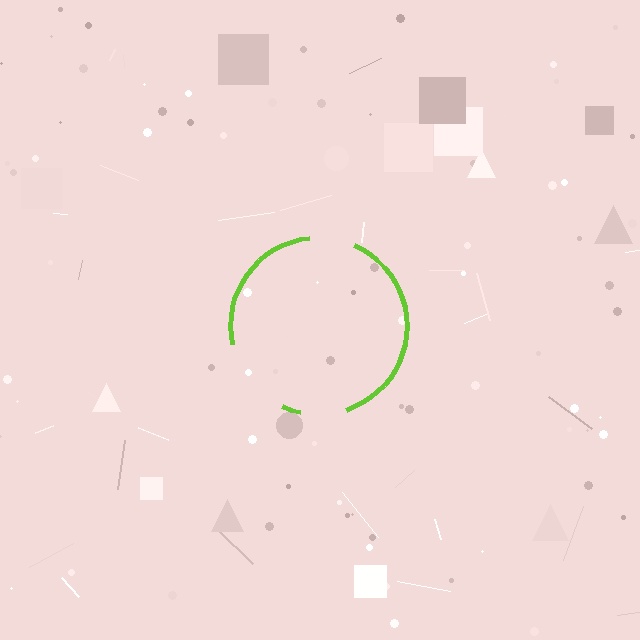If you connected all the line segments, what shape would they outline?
They would outline a circle.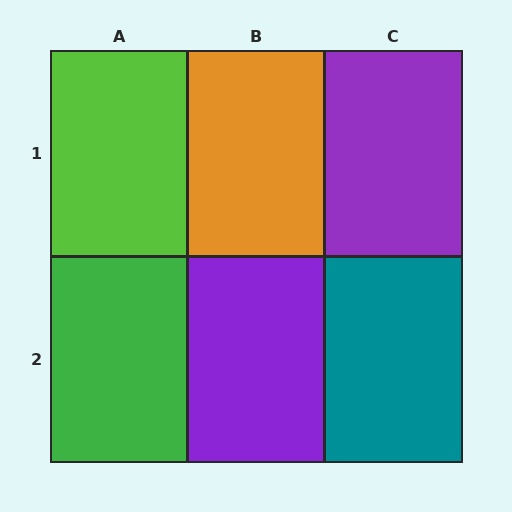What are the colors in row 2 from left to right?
Green, purple, teal.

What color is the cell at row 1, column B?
Orange.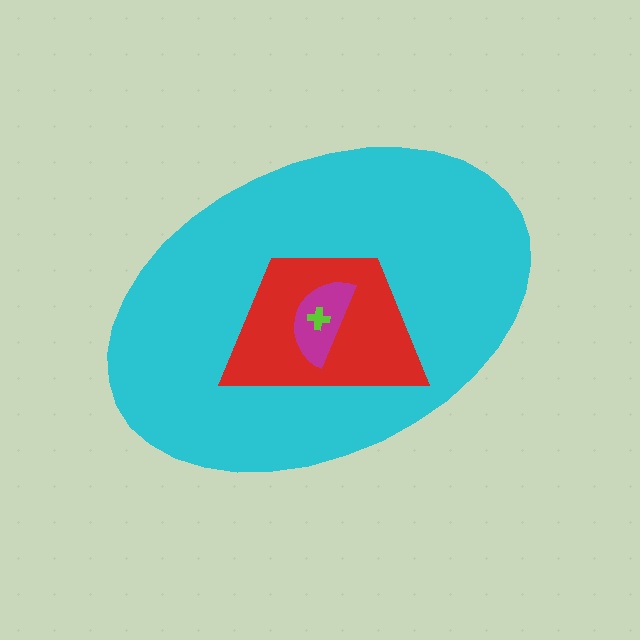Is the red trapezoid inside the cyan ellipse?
Yes.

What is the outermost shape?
The cyan ellipse.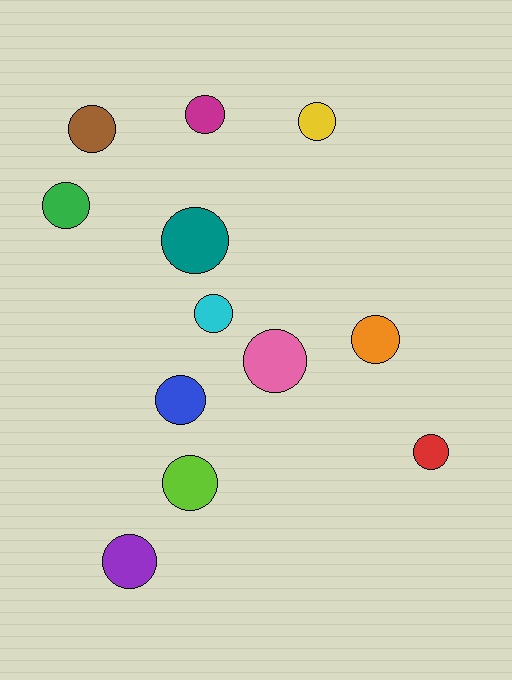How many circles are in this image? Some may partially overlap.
There are 12 circles.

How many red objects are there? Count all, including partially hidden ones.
There is 1 red object.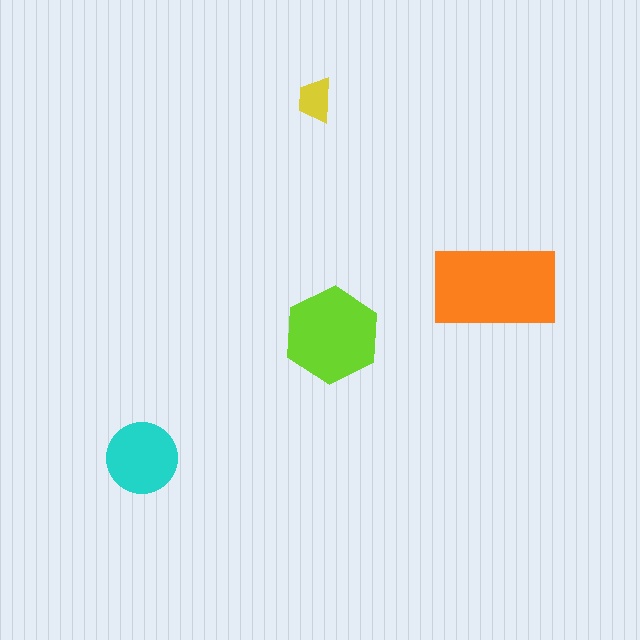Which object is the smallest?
The yellow trapezoid.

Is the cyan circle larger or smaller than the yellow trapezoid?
Larger.